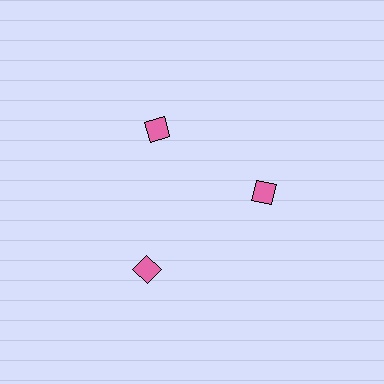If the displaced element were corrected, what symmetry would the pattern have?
It would have 3-fold rotational symmetry — the pattern would map onto itself every 120 degrees.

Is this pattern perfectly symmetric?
No. The 3 pink squares are arranged in a ring, but one element near the 7 o'clock position is pushed outward from the center, breaking the 3-fold rotational symmetry.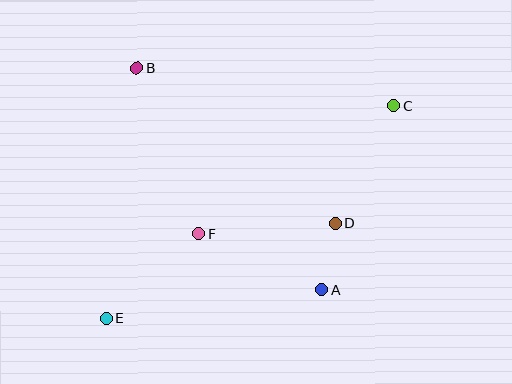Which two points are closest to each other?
Points A and D are closest to each other.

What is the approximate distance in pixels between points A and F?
The distance between A and F is approximately 135 pixels.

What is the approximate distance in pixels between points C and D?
The distance between C and D is approximately 130 pixels.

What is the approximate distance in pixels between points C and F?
The distance between C and F is approximately 233 pixels.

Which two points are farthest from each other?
Points C and E are farthest from each other.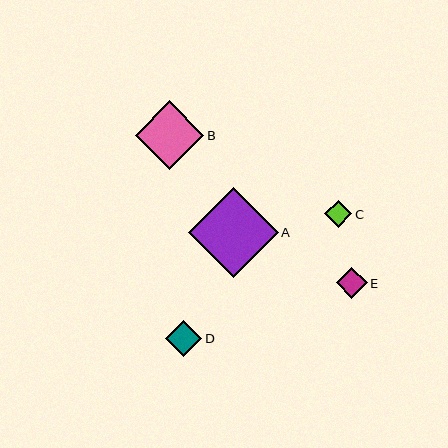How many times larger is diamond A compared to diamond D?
Diamond A is approximately 2.5 times the size of diamond D.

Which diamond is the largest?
Diamond A is the largest with a size of approximately 90 pixels.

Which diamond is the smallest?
Diamond C is the smallest with a size of approximately 27 pixels.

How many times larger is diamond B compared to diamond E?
Diamond B is approximately 2.2 times the size of diamond E.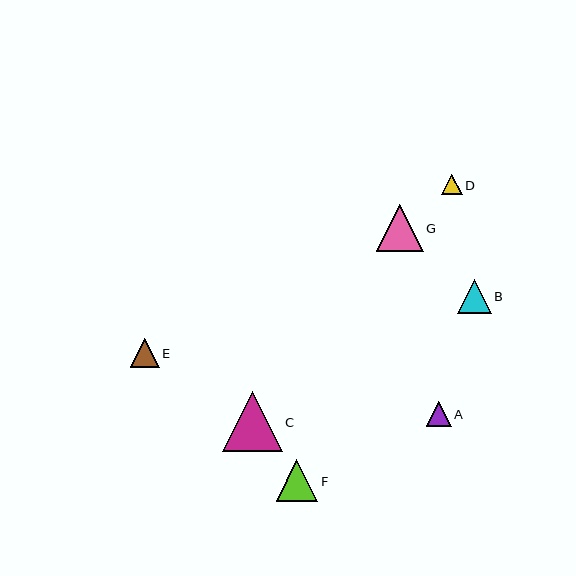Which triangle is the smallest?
Triangle D is the smallest with a size of approximately 21 pixels.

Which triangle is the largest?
Triangle C is the largest with a size of approximately 59 pixels.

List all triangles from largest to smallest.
From largest to smallest: C, G, F, B, E, A, D.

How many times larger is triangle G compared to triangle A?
Triangle G is approximately 1.9 times the size of triangle A.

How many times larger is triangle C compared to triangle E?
Triangle C is approximately 2.1 times the size of triangle E.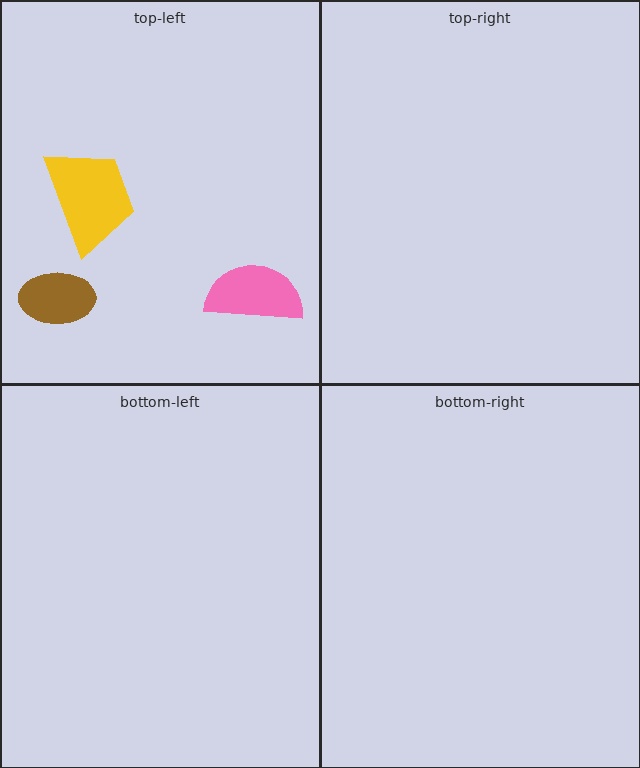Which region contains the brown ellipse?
The top-left region.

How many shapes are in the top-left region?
3.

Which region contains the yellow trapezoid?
The top-left region.